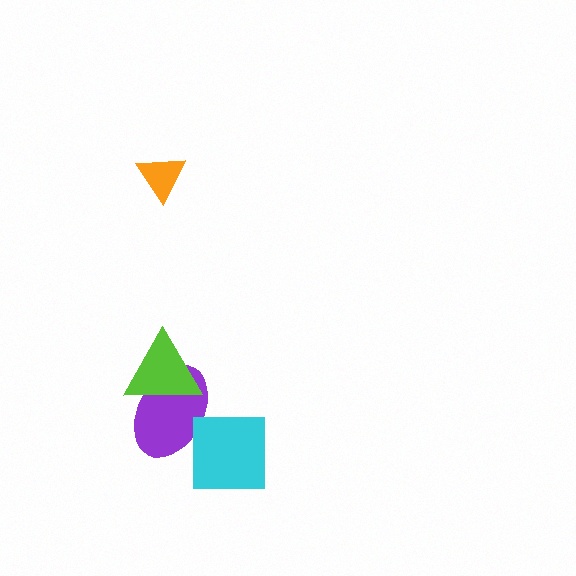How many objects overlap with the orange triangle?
0 objects overlap with the orange triangle.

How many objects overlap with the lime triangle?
1 object overlaps with the lime triangle.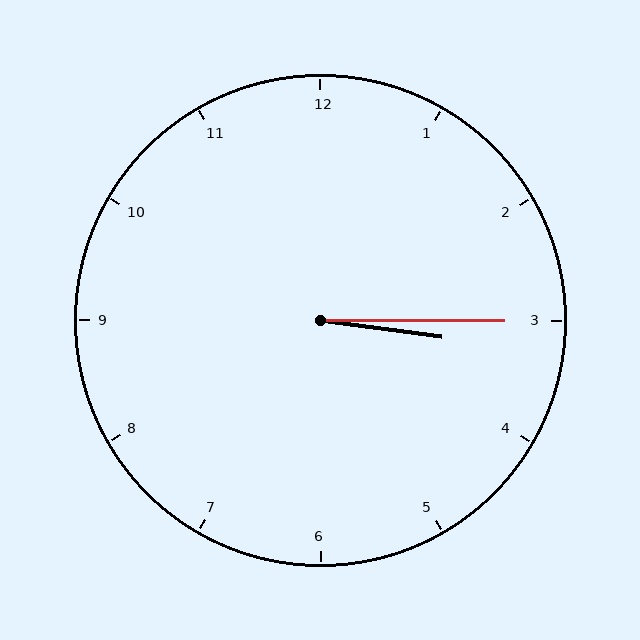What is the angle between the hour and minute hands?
Approximately 8 degrees.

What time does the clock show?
3:15.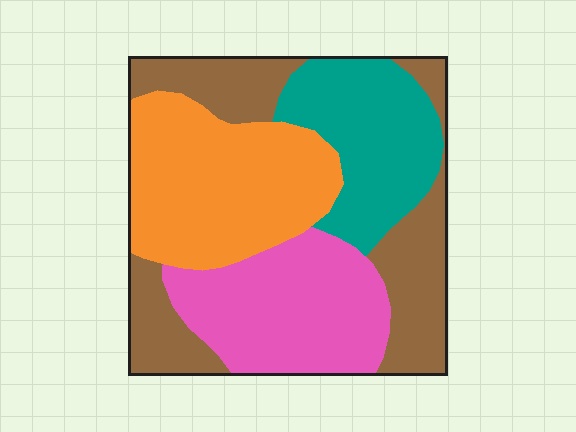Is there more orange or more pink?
Orange.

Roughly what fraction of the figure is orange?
Orange takes up between a quarter and a half of the figure.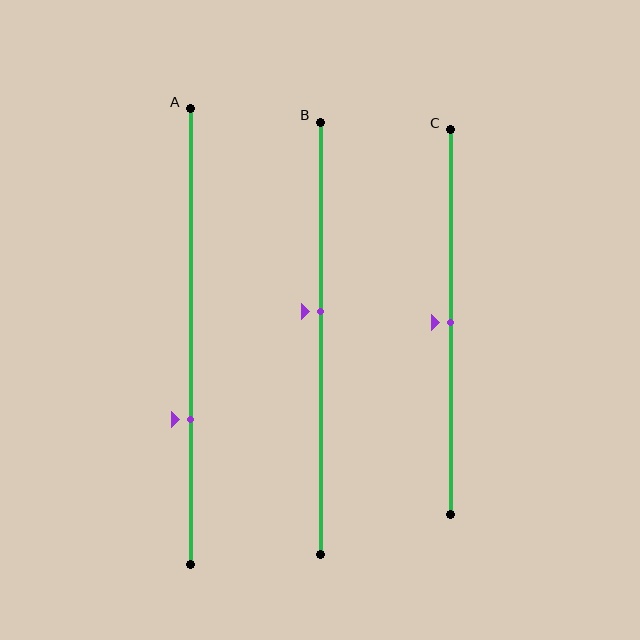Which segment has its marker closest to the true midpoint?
Segment C has its marker closest to the true midpoint.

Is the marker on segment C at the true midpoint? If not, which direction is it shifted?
Yes, the marker on segment C is at the true midpoint.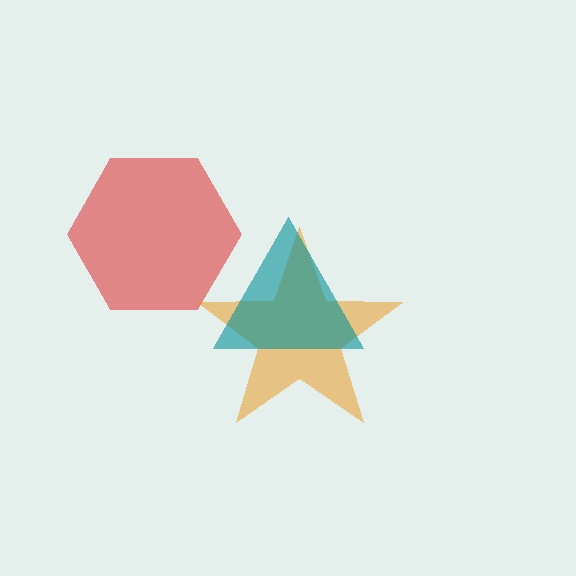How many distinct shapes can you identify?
There are 3 distinct shapes: a red hexagon, an orange star, a teal triangle.